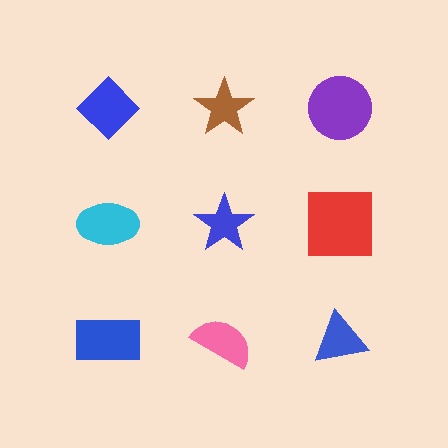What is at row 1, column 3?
A purple circle.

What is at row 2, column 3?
A red square.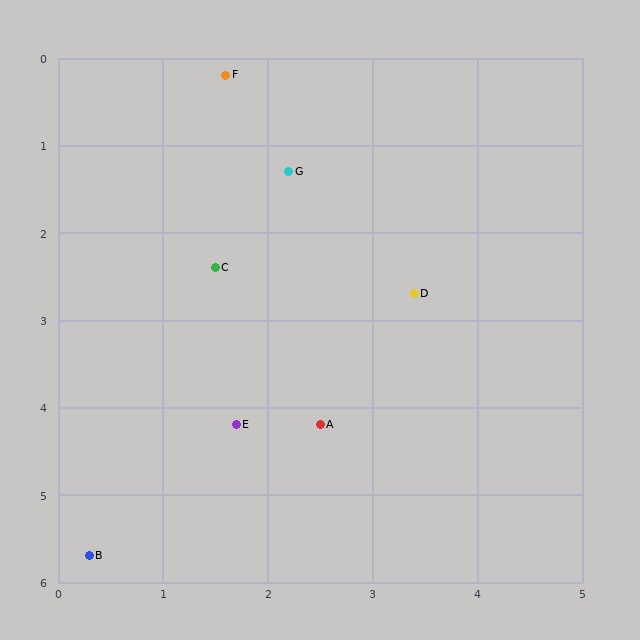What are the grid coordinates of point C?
Point C is at approximately (1.5, 2.4).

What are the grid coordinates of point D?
Point D is at approximately (3.4, 2.7).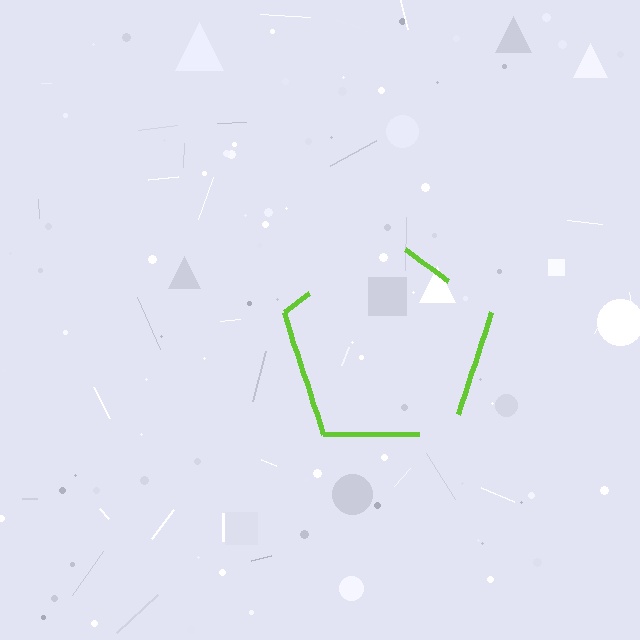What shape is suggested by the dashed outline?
The dashed outline suggests a pentagon.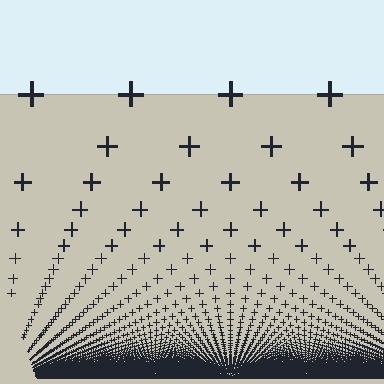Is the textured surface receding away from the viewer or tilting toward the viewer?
The surface appears to tilt toward the viewer. Texture elements get larger and sparser toward the top.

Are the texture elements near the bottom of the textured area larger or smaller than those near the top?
Smaller. The gradient is inverted — elements near the bottom are smaller and denser.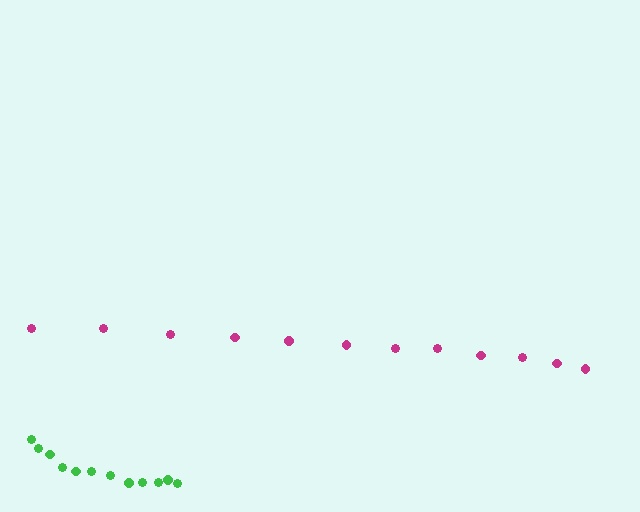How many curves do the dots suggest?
There are 2 distinct paths.